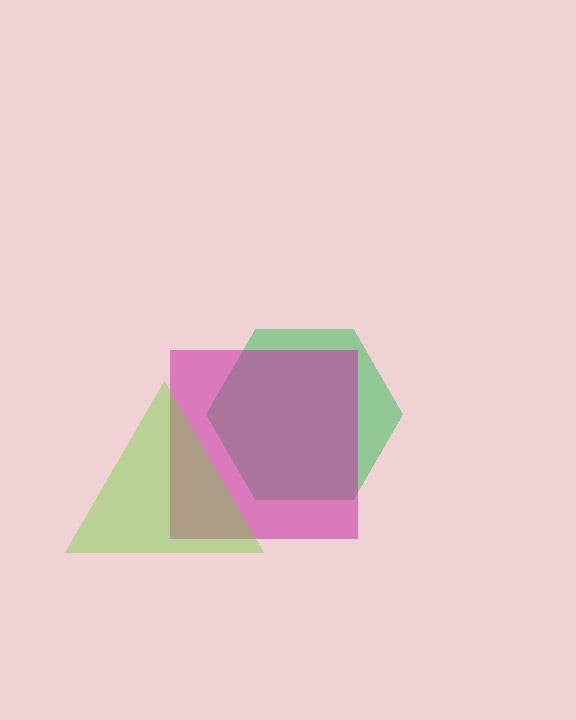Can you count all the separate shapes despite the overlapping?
Yes, there are 3 separate shapes.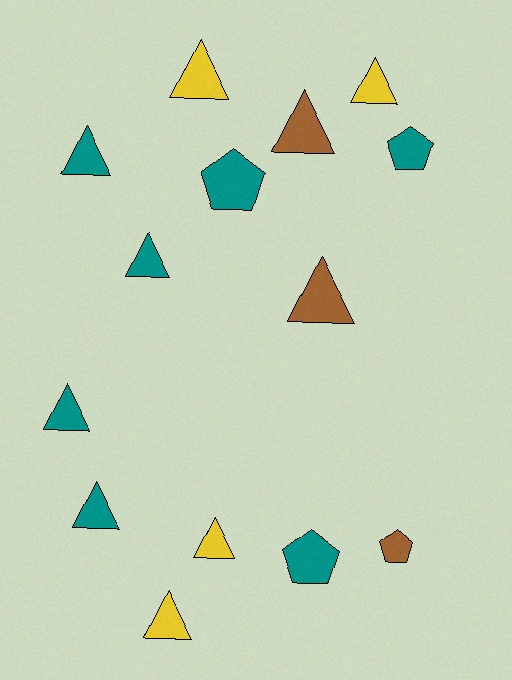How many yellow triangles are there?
There are 4 yellow triangles.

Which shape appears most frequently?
Triangle, with 10 objects.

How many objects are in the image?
There are 14 objects.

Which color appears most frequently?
Teal, with 7 objects.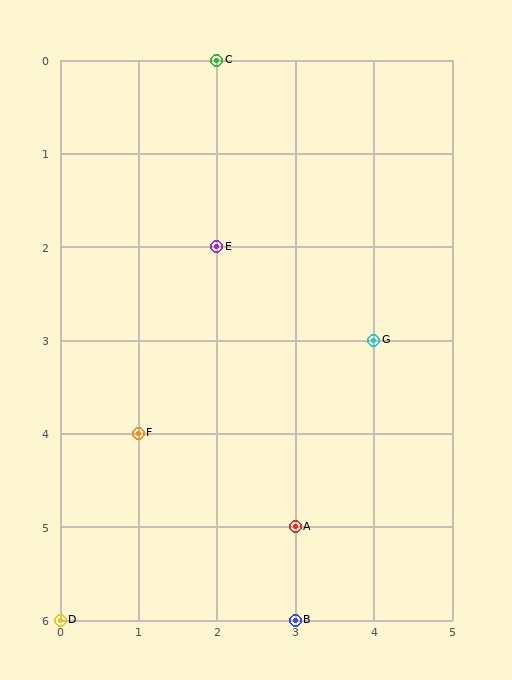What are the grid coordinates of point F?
Point F is at grid coordinates (1, 4).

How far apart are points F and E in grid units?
Points F and E are 1 column and 2 rows apart (about 2.2 grid units diagonally).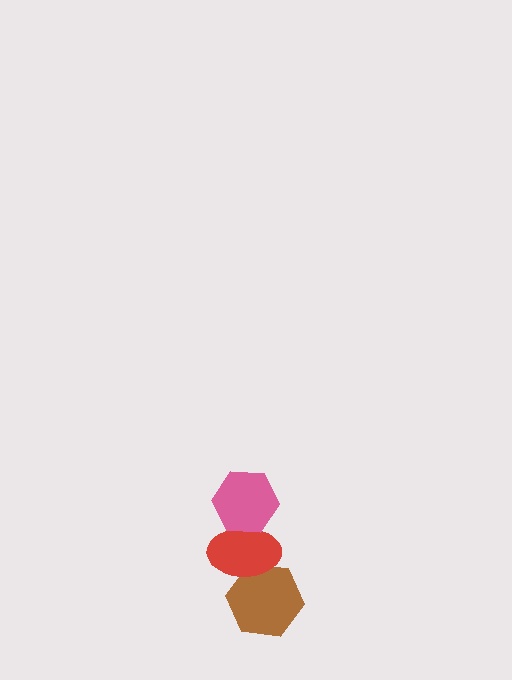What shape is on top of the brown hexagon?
The red ellipse is on top of the brown hexagon.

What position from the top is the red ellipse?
The red ellipse is 2nd from the top.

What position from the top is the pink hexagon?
The pink hexagon is 1st from the top.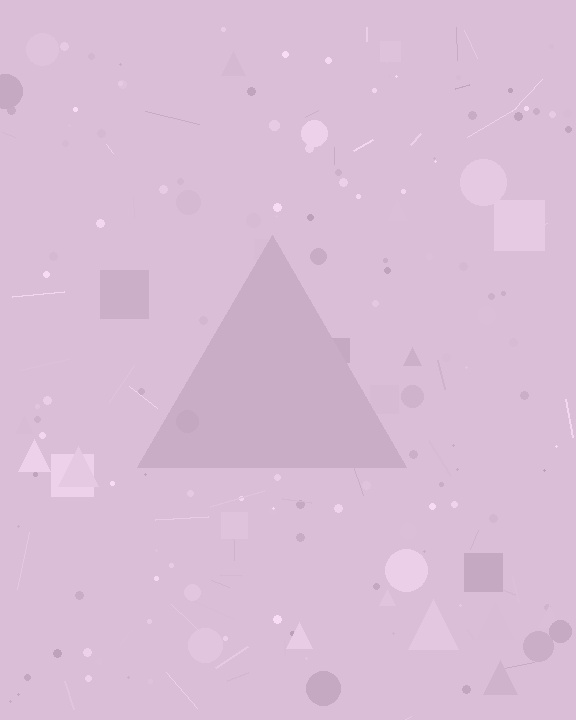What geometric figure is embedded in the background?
A triangle is embedded in the background.